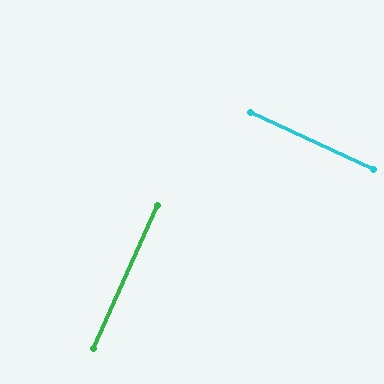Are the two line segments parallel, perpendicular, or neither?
Perpendicular — they meet at approximately 89°.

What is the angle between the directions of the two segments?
Approximately 89 degrees.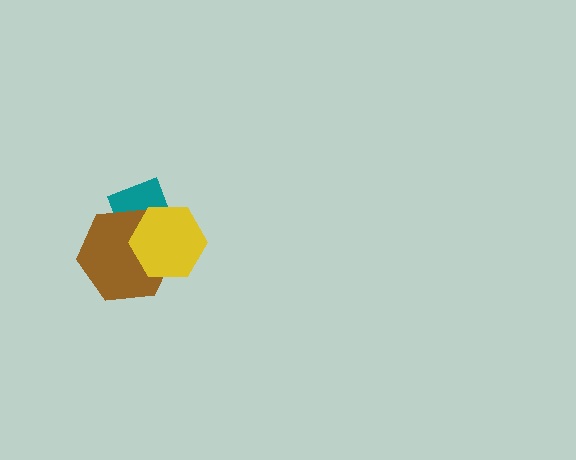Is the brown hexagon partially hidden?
Yes, it is partially covered by another shape.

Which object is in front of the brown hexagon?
The yellow hexagon is in front of the brown hexagon.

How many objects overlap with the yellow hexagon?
2 objects overlap with the yellow hexagon.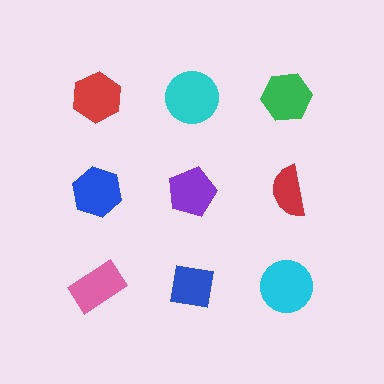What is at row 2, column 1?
A blue hexagon.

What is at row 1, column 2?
A cyan circle.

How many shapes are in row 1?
3 shapes.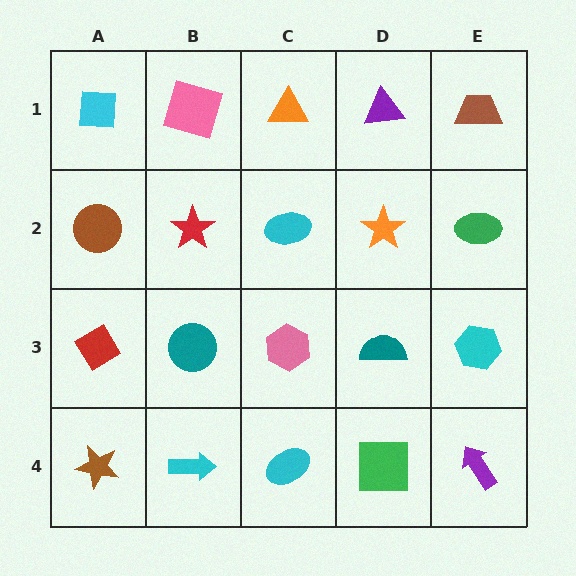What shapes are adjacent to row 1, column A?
A brown circle (row 2, column A), a pink square (row 1, column B).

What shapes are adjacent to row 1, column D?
An orange star (row 2, column D), an orange triangle (row 1, column C), a brown trapezoid (row 1, column E).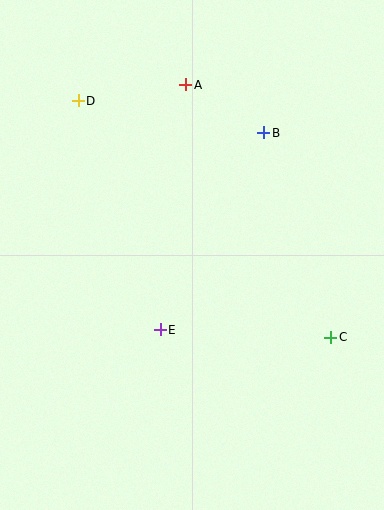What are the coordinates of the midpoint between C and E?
The midpoint between C and E is at (245, 333).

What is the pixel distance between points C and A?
The distance between C and A is 291 pixels.